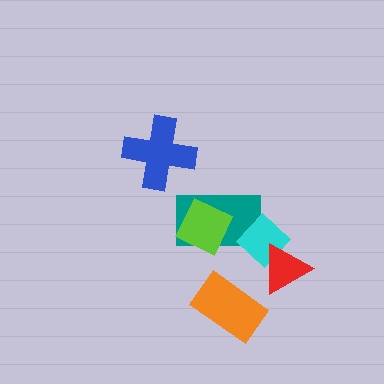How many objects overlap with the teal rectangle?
2 objects overlap with the teal rectangle.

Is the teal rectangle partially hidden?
Yes, it is partially covered by another shape.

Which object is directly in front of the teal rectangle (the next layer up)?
The cyan diamond is directly in front of the teal rectangle.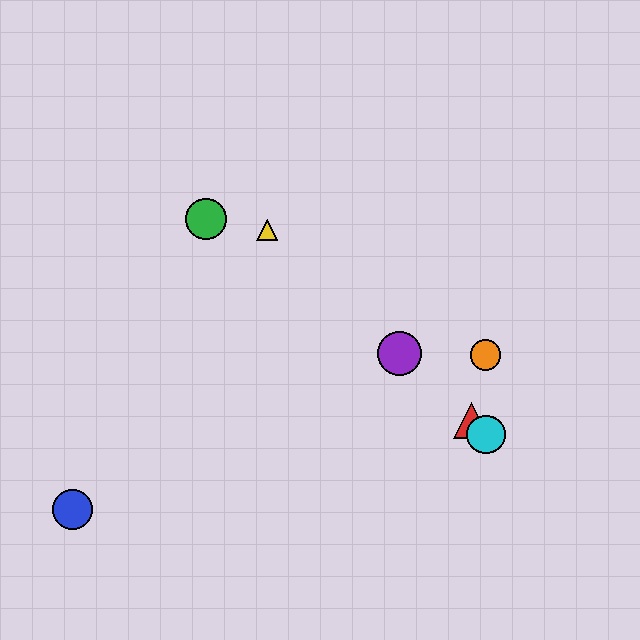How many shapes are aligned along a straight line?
4 shapes (the red triangle, the yellow triangle, the purple circle, the cyan circle) are aligned along a straight line.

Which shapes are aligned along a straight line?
The red triangle, the yellow triangle, the purple circle, the cyan circle are aligned along a straight line.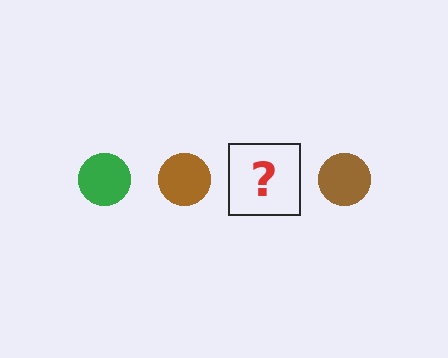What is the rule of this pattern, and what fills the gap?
The rule is that the pattern cycles through green, brown circles. The gap should be filled with a green circle.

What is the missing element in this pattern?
The missing element is a green circle.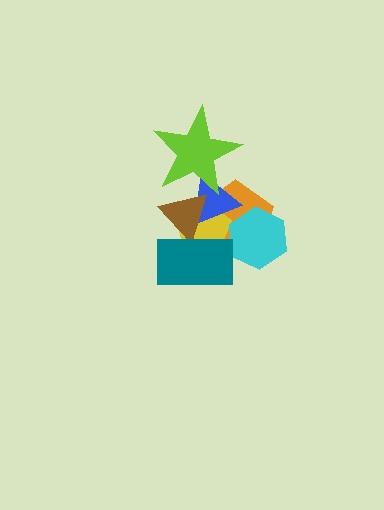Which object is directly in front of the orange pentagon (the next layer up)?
The yellow pentagon is directly in front of the orange pentagon.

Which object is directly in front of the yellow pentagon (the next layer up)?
The blue triangle is directly in front of the yellow pentagon.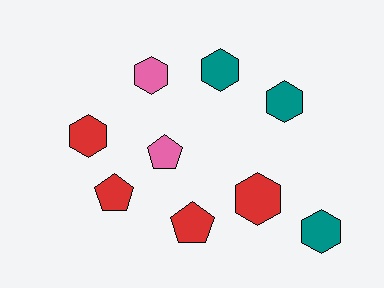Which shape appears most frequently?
Hexagon, with 6 objects.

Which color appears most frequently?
Red, with 4 objects.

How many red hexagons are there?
There are 2 red hexagons.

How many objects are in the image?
There are 9 objects.